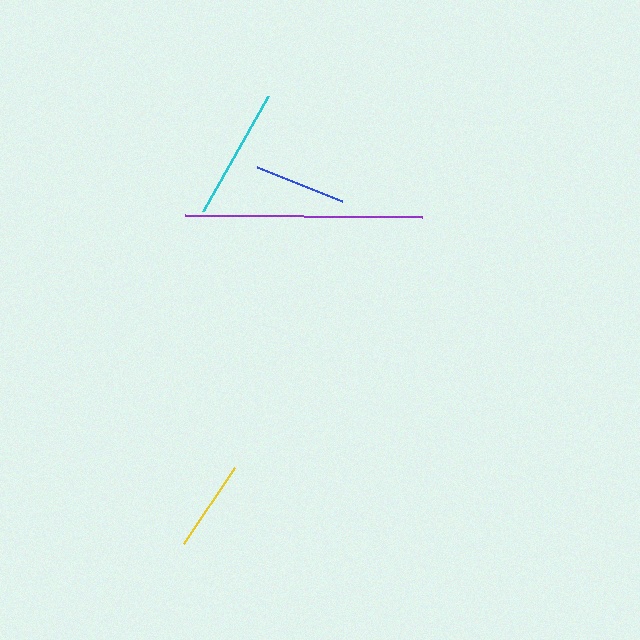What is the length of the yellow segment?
The yellow segment is approximately 91 pixels long.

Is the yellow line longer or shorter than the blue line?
The blue line is longer than the yellow line.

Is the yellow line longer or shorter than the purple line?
The purple line is longer than the yellow line.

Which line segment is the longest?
The purple line is the longest at approximately 237 pixels.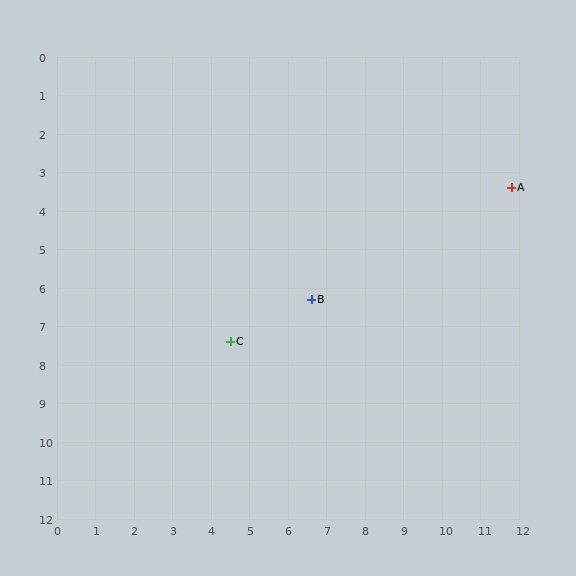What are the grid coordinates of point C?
Point C is at approximately (4.5, 7.4).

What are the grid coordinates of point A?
Point A is at approximately (11.8, 3.4).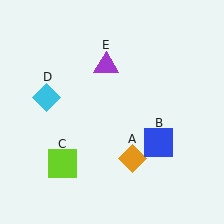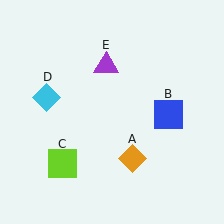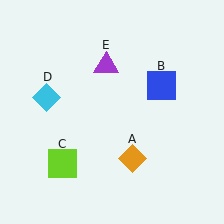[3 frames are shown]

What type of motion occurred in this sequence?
The blue square (object B) rotated counterclockwise around the center of the scene.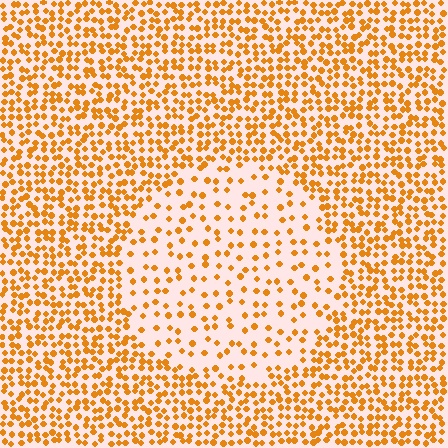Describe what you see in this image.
The image contains small orange elements arranged at two different densities. A circle-shaped region is visible where the elements are less densely packed than the surrounding area.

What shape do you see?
I see a circle.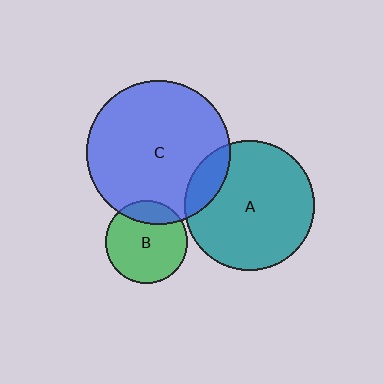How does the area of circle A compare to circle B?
Approximately 2.5 times.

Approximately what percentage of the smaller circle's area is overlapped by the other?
Approximately 15%.